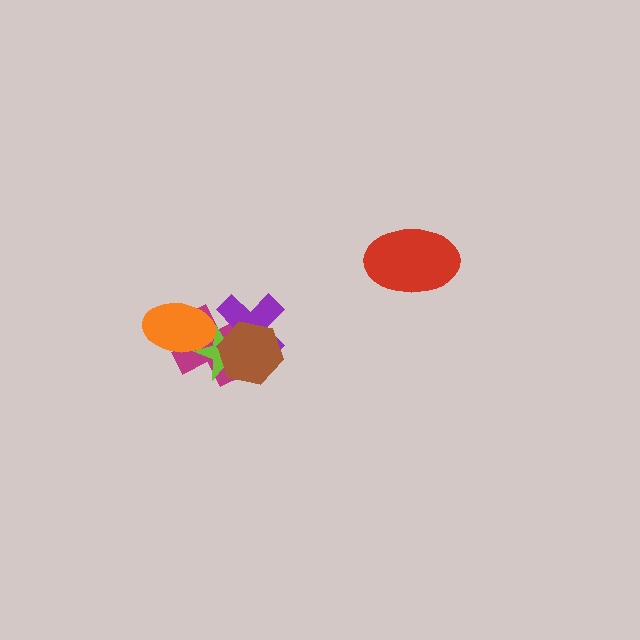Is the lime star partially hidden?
Yes, it is partially covered by another shape.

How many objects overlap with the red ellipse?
0 objects overlap with the red ellipse.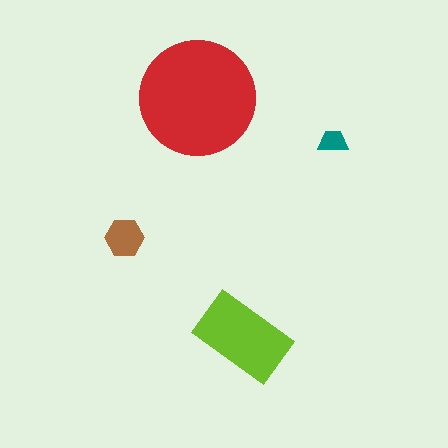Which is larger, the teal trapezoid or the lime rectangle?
The lime rectangle.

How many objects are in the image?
There are 4 objects in the image.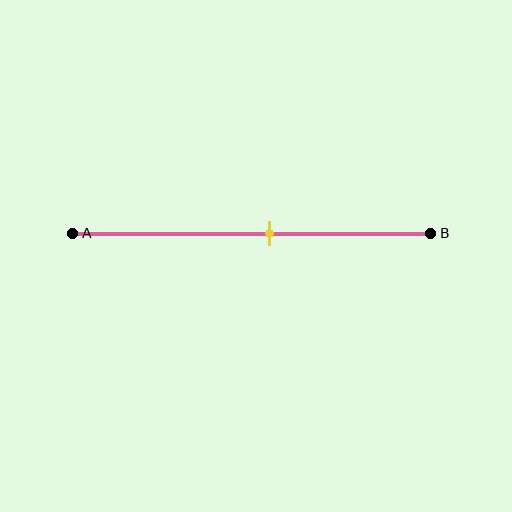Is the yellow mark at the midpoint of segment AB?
No, the mark is at about 55% from A, not at the 50% midpoint.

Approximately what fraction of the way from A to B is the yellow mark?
The yellow mark is approximately 55% of the way from A to B.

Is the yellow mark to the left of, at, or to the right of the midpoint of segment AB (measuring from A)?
The yellow mark is to the right of the midpoint of segment AB.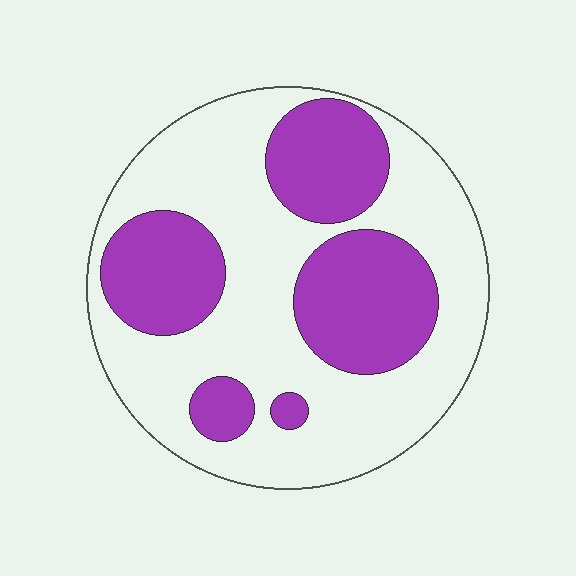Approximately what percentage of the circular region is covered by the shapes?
Approximately 35%.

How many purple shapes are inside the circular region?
5.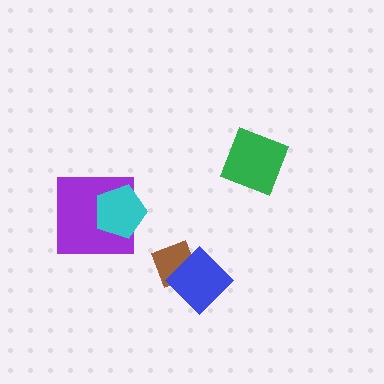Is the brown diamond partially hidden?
Yes, it is partially covered by another shape.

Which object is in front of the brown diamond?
The blue diamond is in front of the brown diamond.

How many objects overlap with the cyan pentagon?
1 object overlaps with the cyan pentagon.